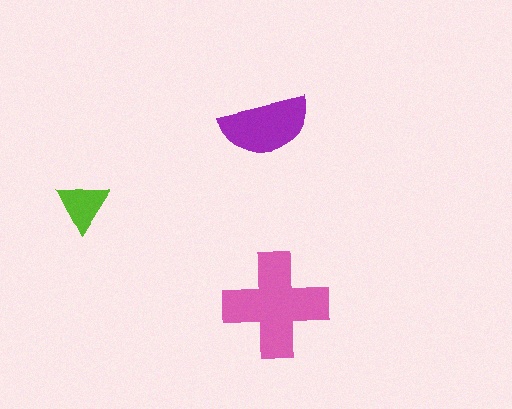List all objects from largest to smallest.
The pink cross, the purple semicircle, the lime triangle.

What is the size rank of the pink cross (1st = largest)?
1st.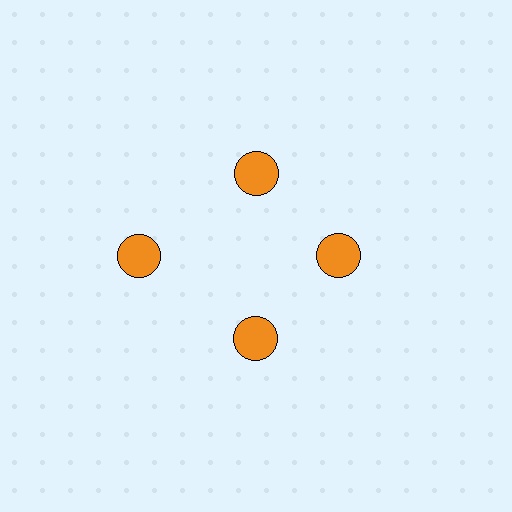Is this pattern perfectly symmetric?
No. The 4 orange circles are arranged in a ring, but one element near the 9 o'clock position is pushed outward from the center, breaking the 4-fold rotational symmetry.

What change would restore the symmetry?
The symmetry would be restored by moving it inward, back onto the ring so that all 4 circles sit at equal angles and equal distance from the center.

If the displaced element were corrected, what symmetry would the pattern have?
It would have 4-fold rotational symmetry — the pattern would map onto itself every 90 degrees.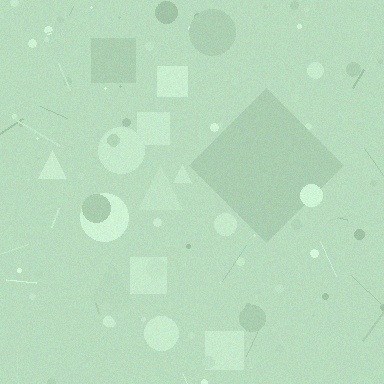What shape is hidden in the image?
A diamond is hidden in the image.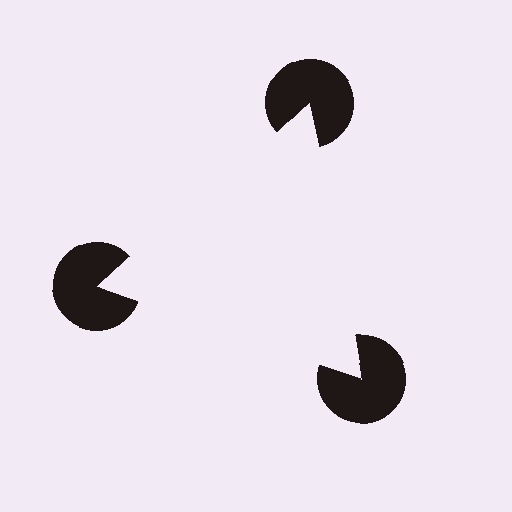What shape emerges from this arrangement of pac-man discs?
An illusory triangle — its edges are inferred from the aligned wedge cuts in the pac-man discs, not physically drawn.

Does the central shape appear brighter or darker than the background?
It typically appears slightly brighter than the background, even though no actual brightness change is drawn.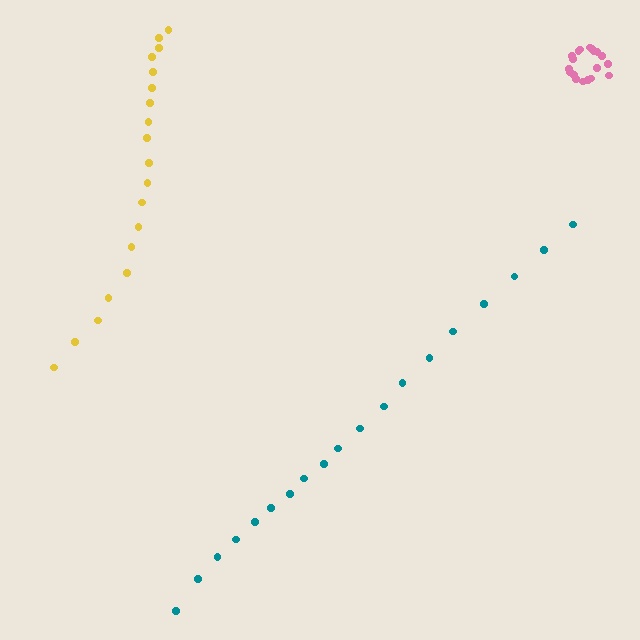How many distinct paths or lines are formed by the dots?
There are 3 distinct paths.